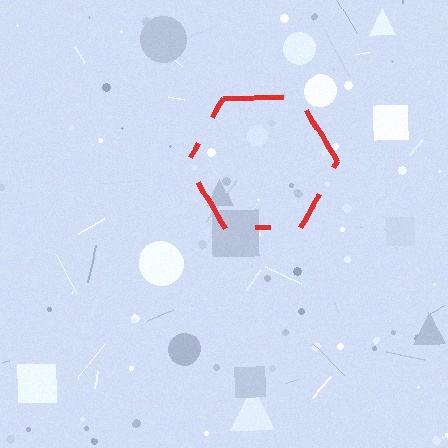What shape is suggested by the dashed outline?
The dashed outline suggests a hexagon.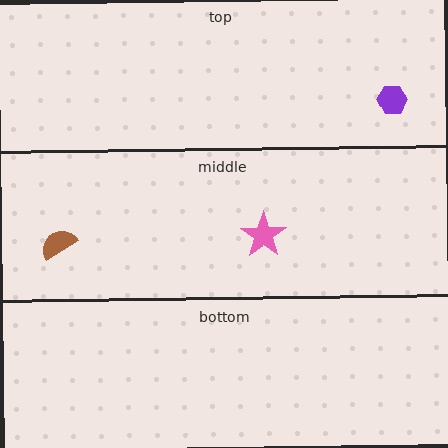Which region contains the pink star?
The middle region.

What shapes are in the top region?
The purple hexagon.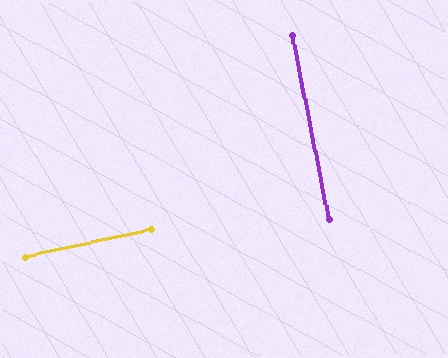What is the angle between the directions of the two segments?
Approximately 89 degrees.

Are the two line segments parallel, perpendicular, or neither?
Perpendicular — they meet at approximately 89°.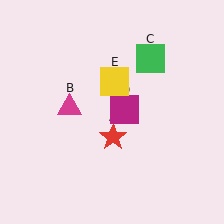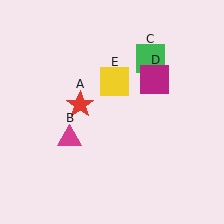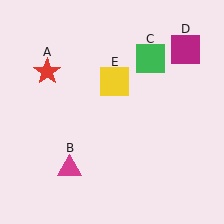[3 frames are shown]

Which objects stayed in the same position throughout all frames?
Green square (object C) and yellow square (object E) remained stationary.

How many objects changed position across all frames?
3 objects changed position: red star (object A), magenta triangle (object B), magenta square (object D).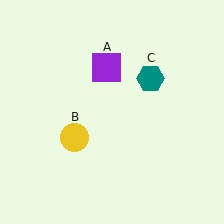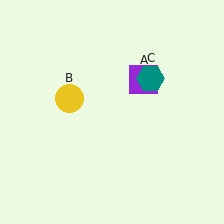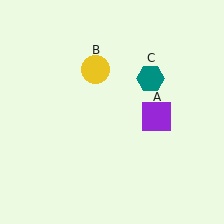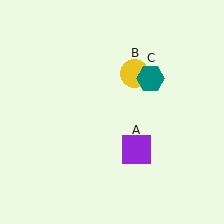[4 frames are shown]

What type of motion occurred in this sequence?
The purple square (object A), yellow circle (object B) rotated clockwise around the center of the scene.